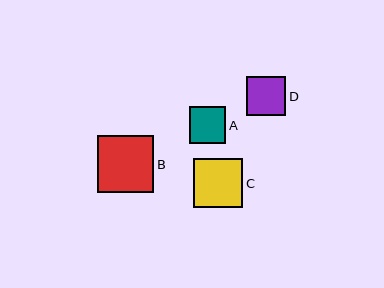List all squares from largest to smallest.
From largest to smallest: B, C, D, A.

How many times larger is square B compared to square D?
Square B is approximately 1.5 times the size of square D.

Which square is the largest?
Square B is the largest with a size of approximately 57 pixels.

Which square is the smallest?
Square A is the smallest with a size of approximately 36 pixels.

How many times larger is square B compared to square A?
Square B is approximately 1.6 times the size of square A.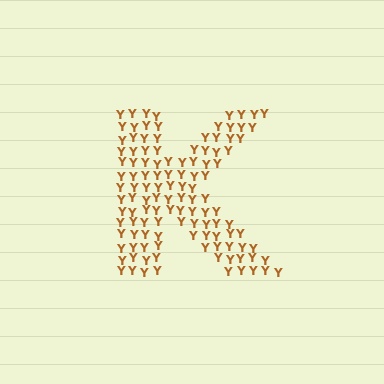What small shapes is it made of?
It is made of small letter Y's.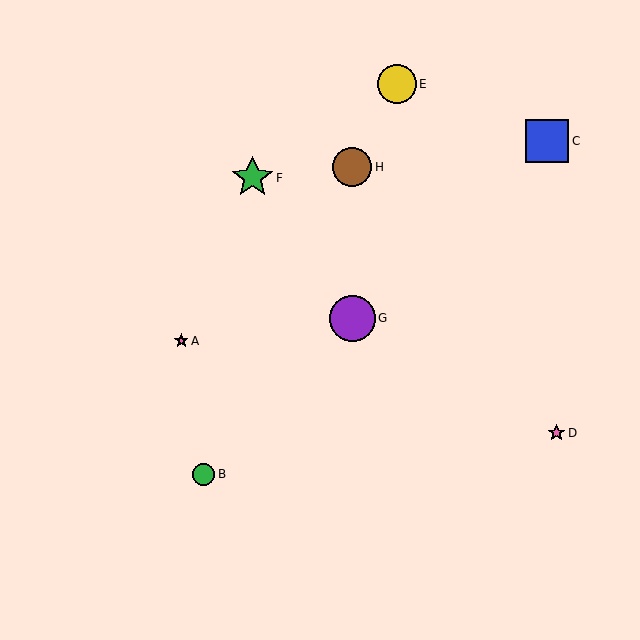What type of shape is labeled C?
Shape C is a blue square.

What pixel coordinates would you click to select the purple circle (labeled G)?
Click at (352, 318) to select the purple circle G.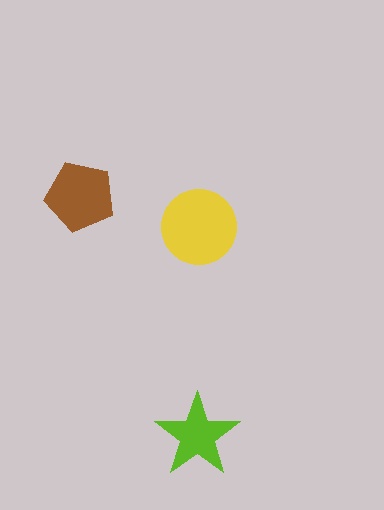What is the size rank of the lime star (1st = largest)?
3rd.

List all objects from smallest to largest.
The lime star, the brown pentagon, the yellow circle.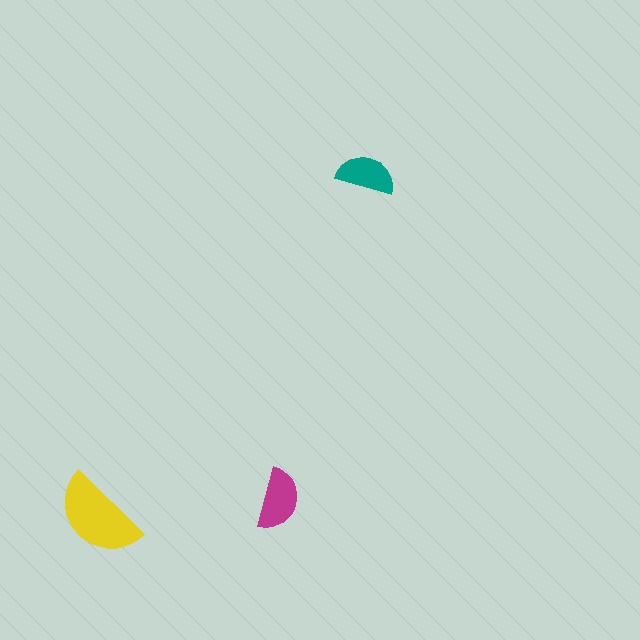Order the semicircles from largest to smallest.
the yellow one, the magenta one, the teal one.